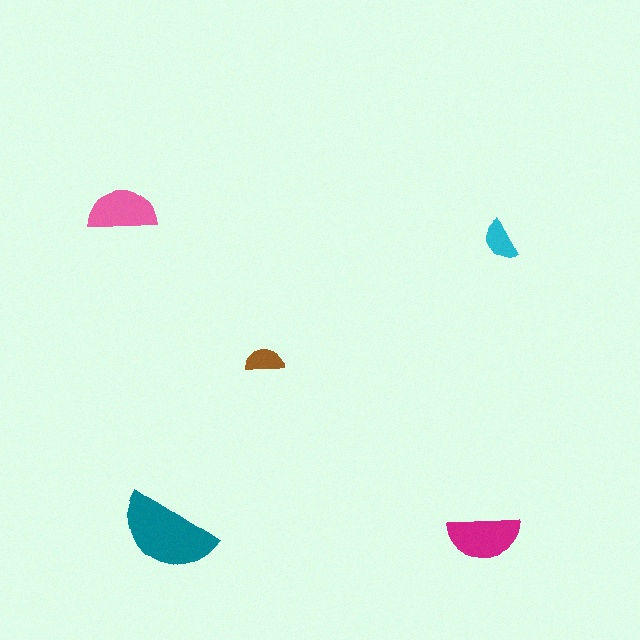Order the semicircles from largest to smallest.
the teal one, the magenta one, the pink one, the cyan one, the brown one.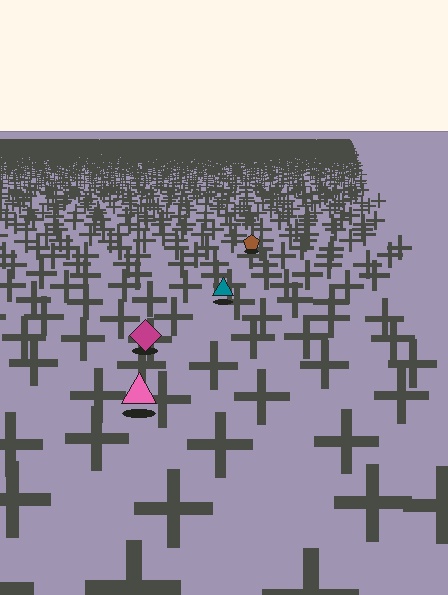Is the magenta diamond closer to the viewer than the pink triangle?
No. The pink triangle is closer — you can tell from the texture gradient: the ground texture is coarser near it.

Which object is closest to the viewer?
The pink triangle is closest. The texture marks near it are larger and more spread out.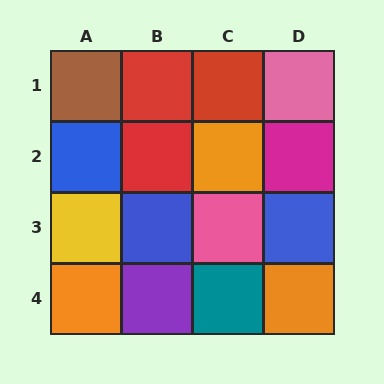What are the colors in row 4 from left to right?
Orange, purple, teal, orange.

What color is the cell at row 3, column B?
Blue.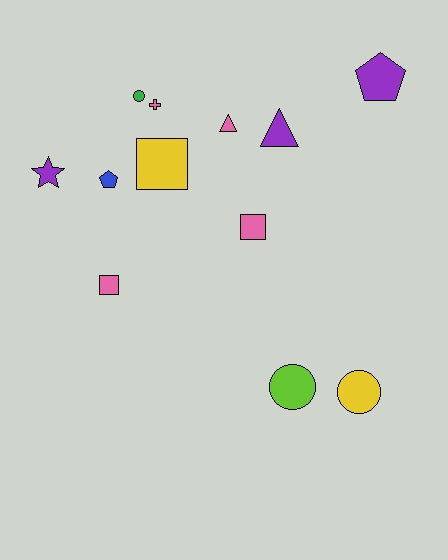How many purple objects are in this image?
There are 3 purple objects.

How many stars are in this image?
There is 1 star.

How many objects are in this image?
There are 12 objects.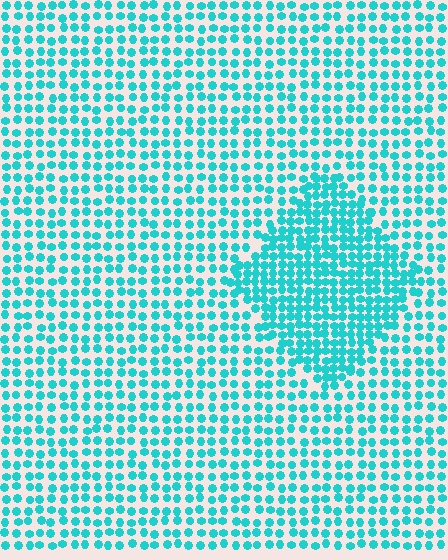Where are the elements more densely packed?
The elements are more densely packed inside the diamond boundary.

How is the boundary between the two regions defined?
The boundary is defined by a change in element density (approximately 1.7x ratio). All elements are the same color, size, and shape.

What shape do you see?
I see a diamond.